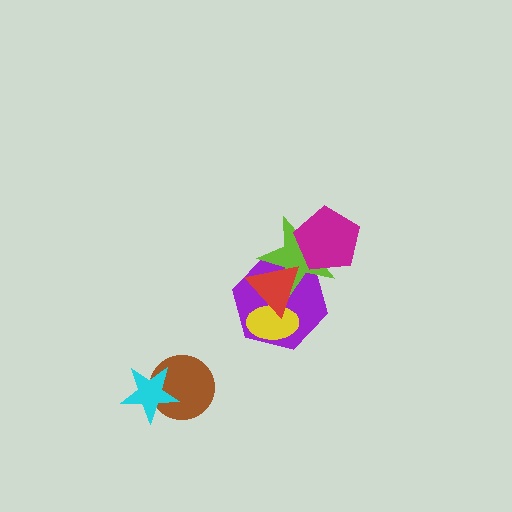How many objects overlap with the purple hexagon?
3 objects overlap with the purple hexagon.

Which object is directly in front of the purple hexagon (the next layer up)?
The yellow ellipse is directly in front of the purple hexagon.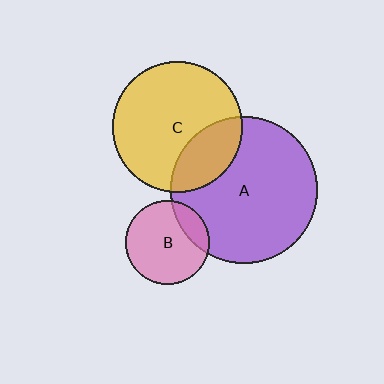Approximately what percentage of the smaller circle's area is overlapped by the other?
Approximately 20%.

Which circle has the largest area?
Circle A (purple).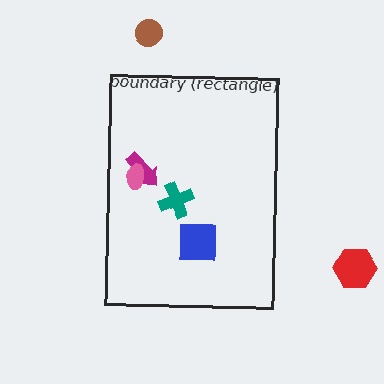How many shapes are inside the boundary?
4 inside, 2 outside.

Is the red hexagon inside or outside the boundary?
Outside.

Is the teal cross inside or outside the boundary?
Inside.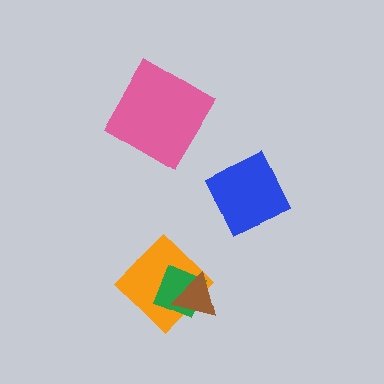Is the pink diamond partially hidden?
No, no other shape covers it.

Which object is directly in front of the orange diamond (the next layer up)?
The green diamond is directly in front of the orange diamond.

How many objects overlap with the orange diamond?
2 objects overlap with the orange diamond.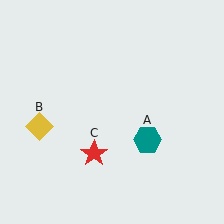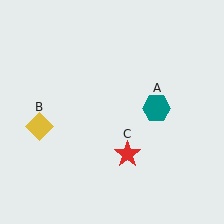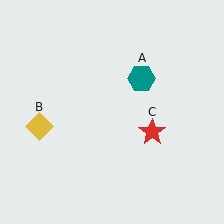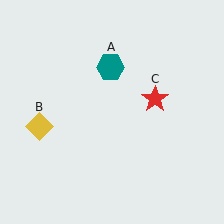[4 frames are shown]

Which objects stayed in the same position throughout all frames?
Yellow diamond (object B) remained stationary.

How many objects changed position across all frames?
2 objects changed position: teal hexagon (object A), red star (object C).